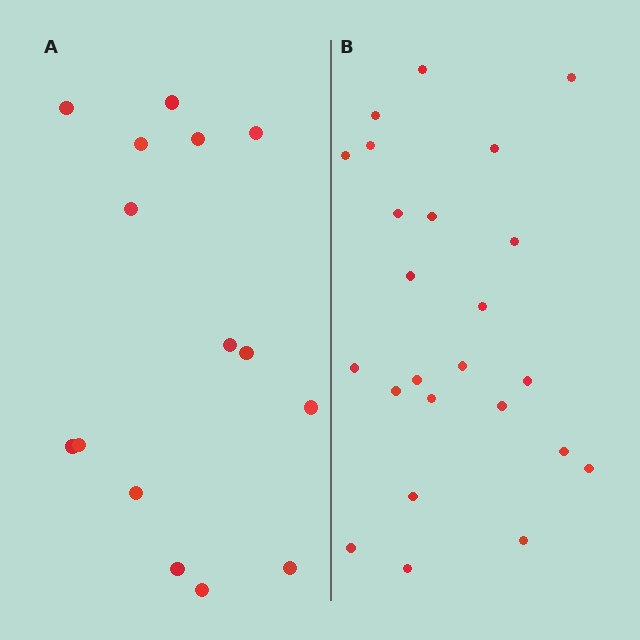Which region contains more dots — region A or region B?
Region B (the right region) has more dots.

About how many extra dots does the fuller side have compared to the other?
Region B has roughly 8 or so more dots than region A.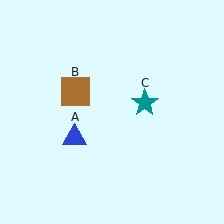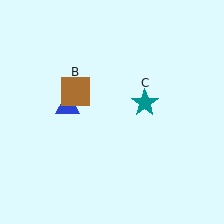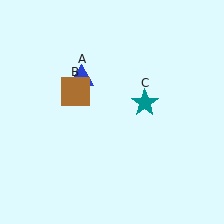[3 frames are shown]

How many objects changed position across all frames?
1 object changed position: blue triangle (object A).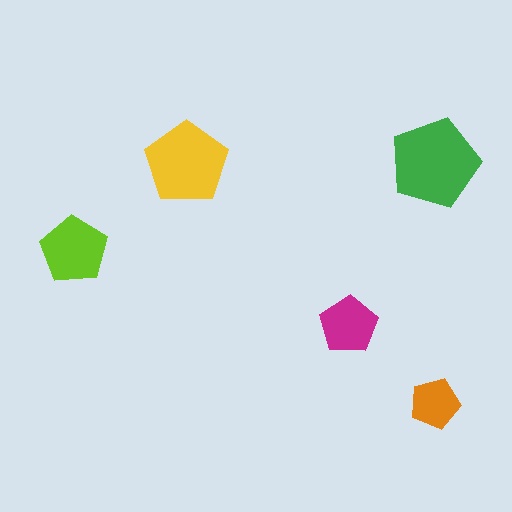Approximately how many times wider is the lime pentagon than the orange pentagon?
About 1.5 times wider.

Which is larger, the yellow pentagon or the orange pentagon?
The yellow one.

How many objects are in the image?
There are 5 objects in the image.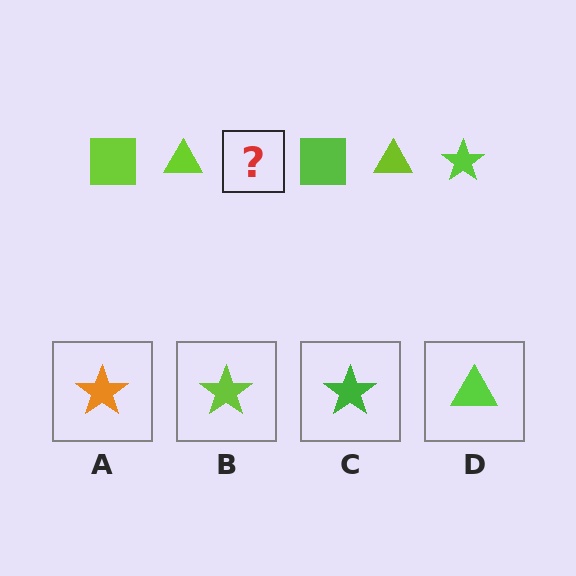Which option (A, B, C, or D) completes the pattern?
B.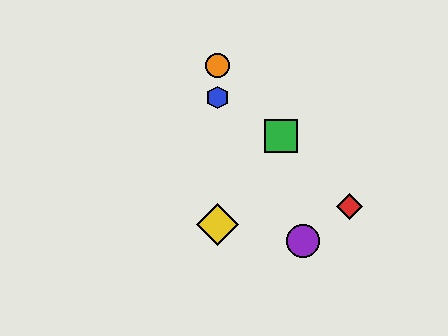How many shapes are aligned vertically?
3 shapes (the blue hexagon, the yellow diamond, the orange circle) are aligned vertically.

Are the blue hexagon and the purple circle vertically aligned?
No, the blue hexagon is at x≈218 and the purple circle is at x≈303.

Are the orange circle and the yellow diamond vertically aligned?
Yes, both are at x≈218.